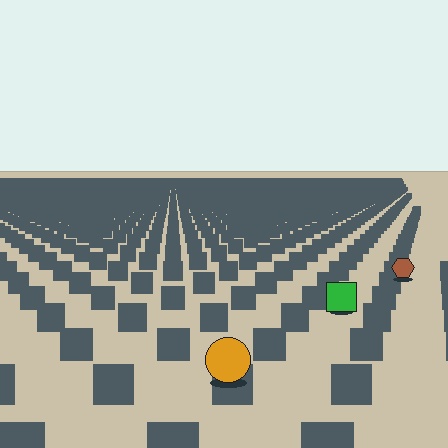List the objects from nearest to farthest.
From nearest to farthest: the orange circle, the green square, the brown hexagon.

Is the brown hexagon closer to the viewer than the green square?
No. The green square is closer — you can tell from the texture gradient: the ground texture is coarser near it.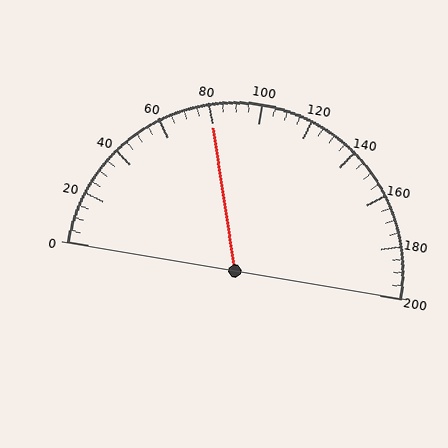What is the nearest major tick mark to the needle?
The nearest major tick mark is 80.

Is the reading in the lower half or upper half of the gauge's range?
The reading is in the lower half of the range (0 to 200).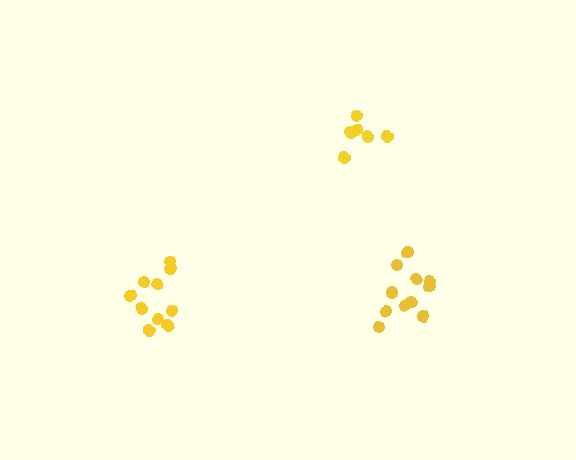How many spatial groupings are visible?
There are 3 spatial groupings.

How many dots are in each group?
Group 1: 11 dots, Group 2: 6 dots, Group 3: 10 dots (27 total).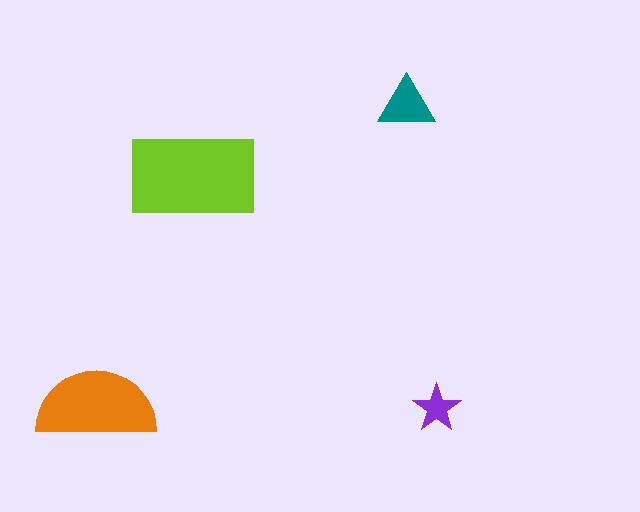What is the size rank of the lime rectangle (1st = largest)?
1st.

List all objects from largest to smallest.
The lime rectangle, the orange semicircle, the teal triangle, the purple star.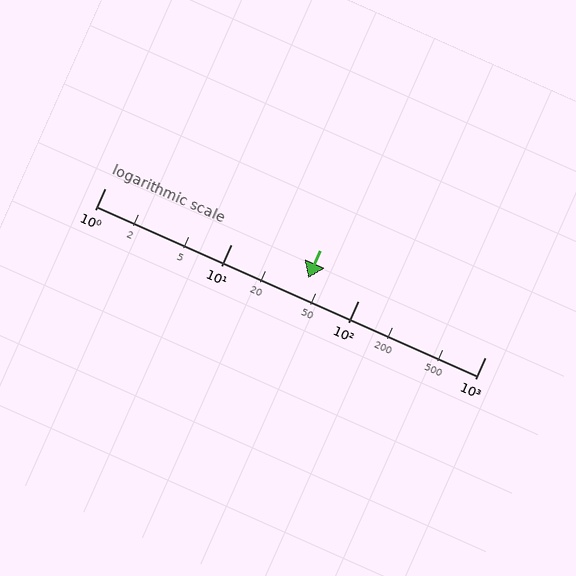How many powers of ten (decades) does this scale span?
The scale spans 3 decades, from 1 to 1000.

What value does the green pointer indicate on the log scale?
The pointer indicates approximately 40.